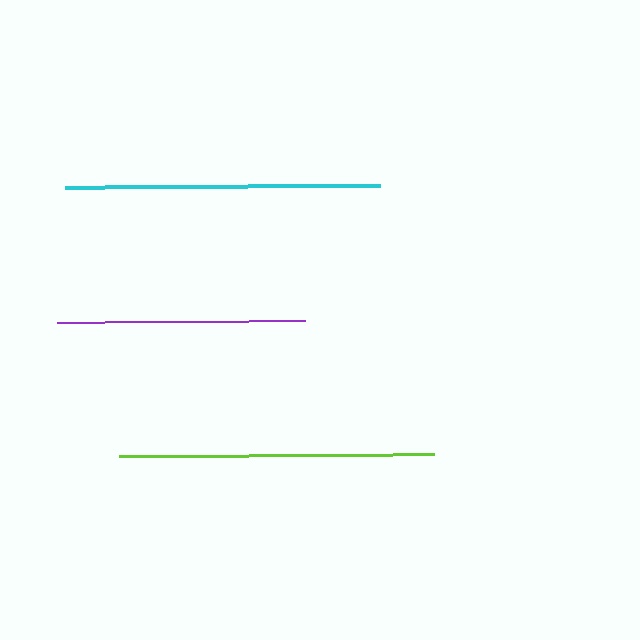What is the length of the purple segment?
The purple segment is approximately 248 pixels long.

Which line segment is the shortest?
The purple line is the shortest at approximately 248 pixels.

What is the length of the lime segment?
The lime segment is approximately 315 pixels long.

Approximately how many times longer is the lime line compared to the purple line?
The lime line is approximately 1.3 times the length of the purple line.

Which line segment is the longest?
The lime line is the longest at approximately 315 pixels.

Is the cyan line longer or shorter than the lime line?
The lime line is longer than the cyan line.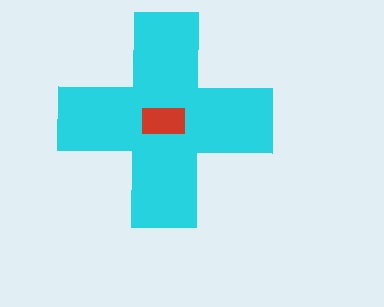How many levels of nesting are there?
2.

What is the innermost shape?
The red rectangle.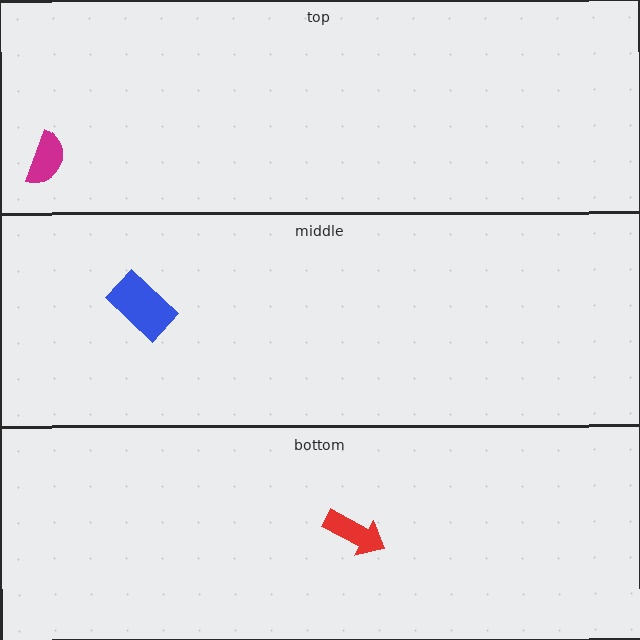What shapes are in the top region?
The magenta semicircle.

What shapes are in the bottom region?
The red arrow.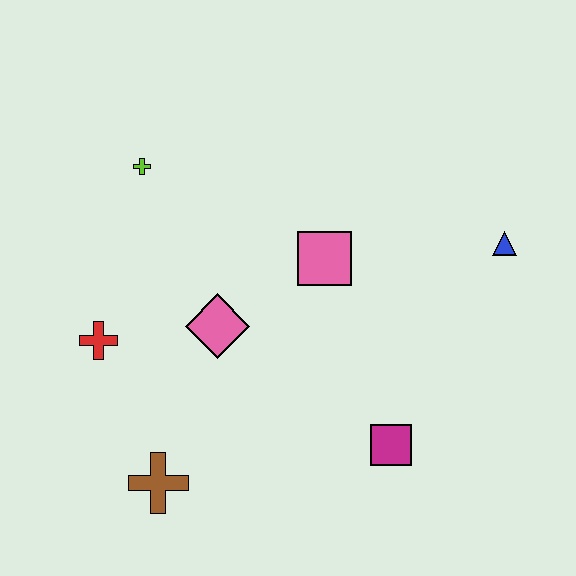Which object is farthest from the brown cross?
The blue triangle is farthest from the brown cross.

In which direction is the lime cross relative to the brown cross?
The lime cross is above the brown cross.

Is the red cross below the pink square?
Yes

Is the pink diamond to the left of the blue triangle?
Yes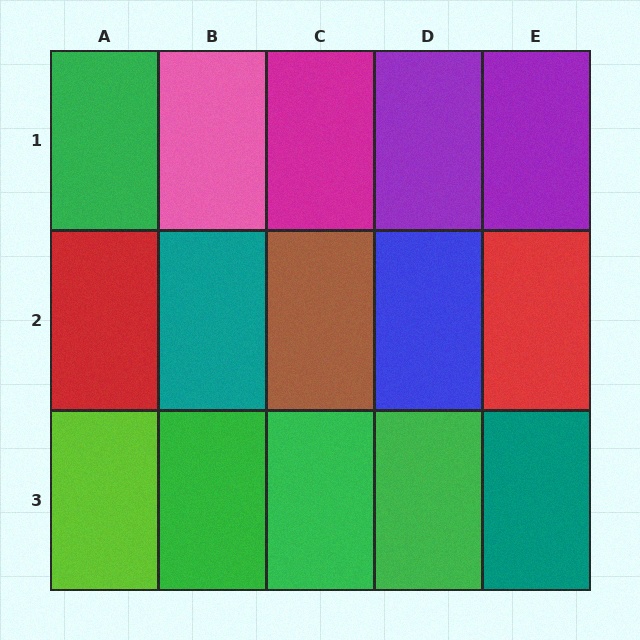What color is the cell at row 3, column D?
Green.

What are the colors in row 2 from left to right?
Red, teal, brown, blue, red.